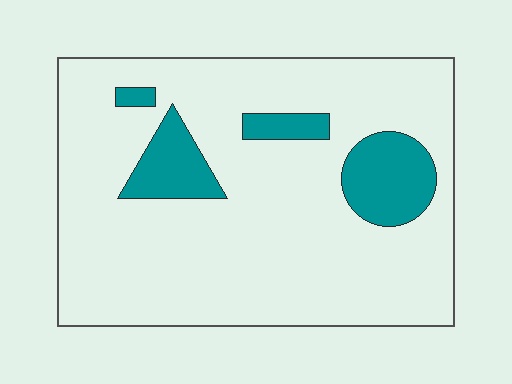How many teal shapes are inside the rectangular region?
4.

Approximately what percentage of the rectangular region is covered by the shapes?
Approximately 15%.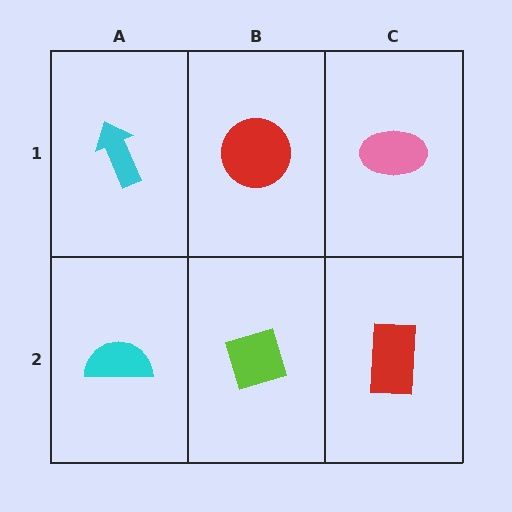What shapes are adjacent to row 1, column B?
A lime diamond (row 2, column B), a cyan arrow (row 1, column A), a pink ellipse (row 1, column C).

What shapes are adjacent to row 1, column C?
A red rectangle (row 2, column C), a red circle (row 1, column B).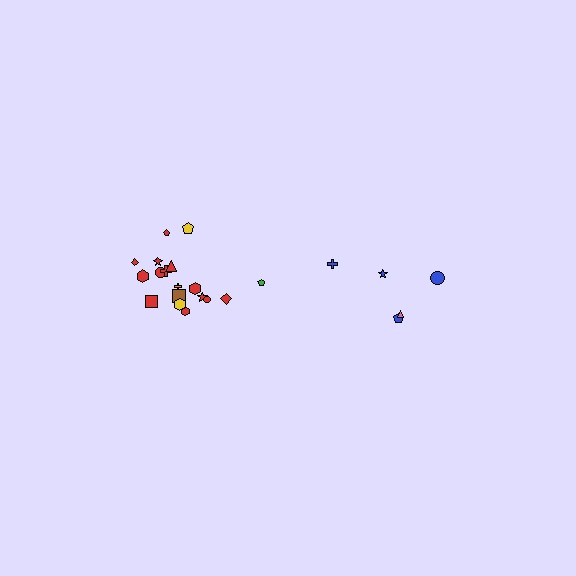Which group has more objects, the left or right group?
The left group.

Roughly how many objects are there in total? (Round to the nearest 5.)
Roughly 25 objects in total.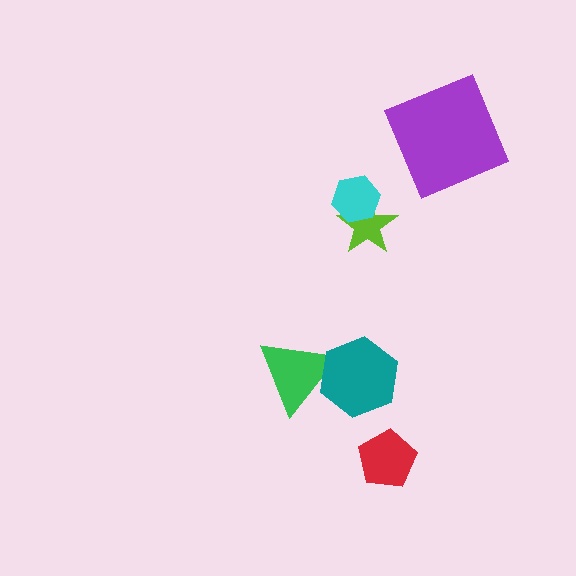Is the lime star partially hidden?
Yes, it is partially covered by another shape.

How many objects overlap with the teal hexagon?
1 object overlaps with the teal hexagon.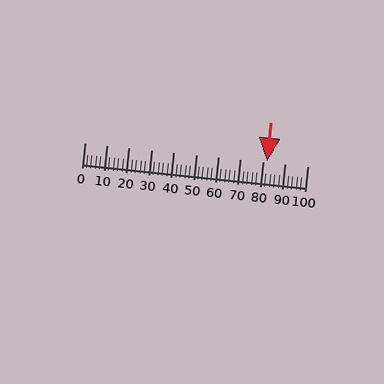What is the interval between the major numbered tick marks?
The major tick marks are spaced 10 units apart.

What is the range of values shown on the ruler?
The ruler shows values from 0 to 100.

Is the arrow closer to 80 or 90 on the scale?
The arrow is closer to 80.